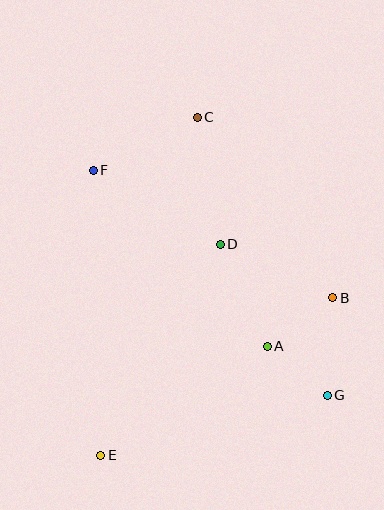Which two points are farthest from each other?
Points C and E are farthest from each other.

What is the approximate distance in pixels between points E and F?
The distance between E and F is approximately 285 pixels.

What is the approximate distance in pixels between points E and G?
The distance between E and G is approximately 234 pixels.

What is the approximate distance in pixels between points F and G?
The distance between F and G is approximately 325 pixels.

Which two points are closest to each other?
Points A and G are closest to each other.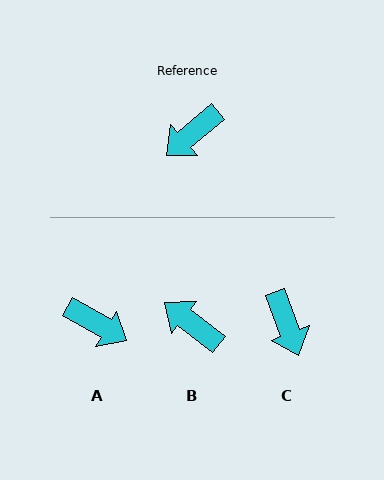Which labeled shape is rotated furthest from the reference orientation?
A, about 109 degrees away.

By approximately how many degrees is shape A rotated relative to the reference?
Approximately 109 degrees counter-clockwise.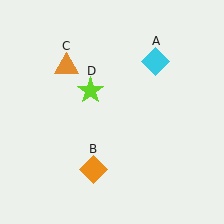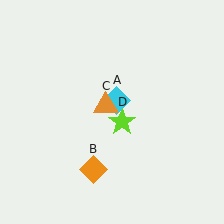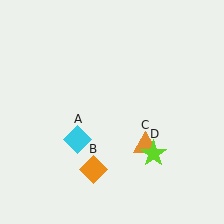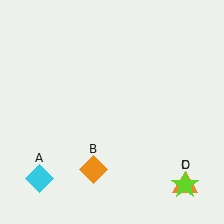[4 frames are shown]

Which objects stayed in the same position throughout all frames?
Orange diamond (object B) remained stationary.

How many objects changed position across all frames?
3 objects changed position: cyan diamond (object A), orange triangle (object C), lime star (object D).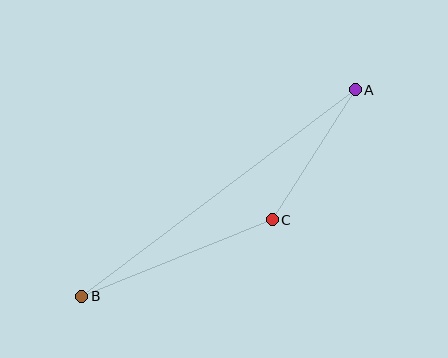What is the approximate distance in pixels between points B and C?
The distance between B and C is approximately 206 pixels.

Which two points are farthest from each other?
Points A and B are farthest from each other.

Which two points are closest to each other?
Points A and C are closest to each other.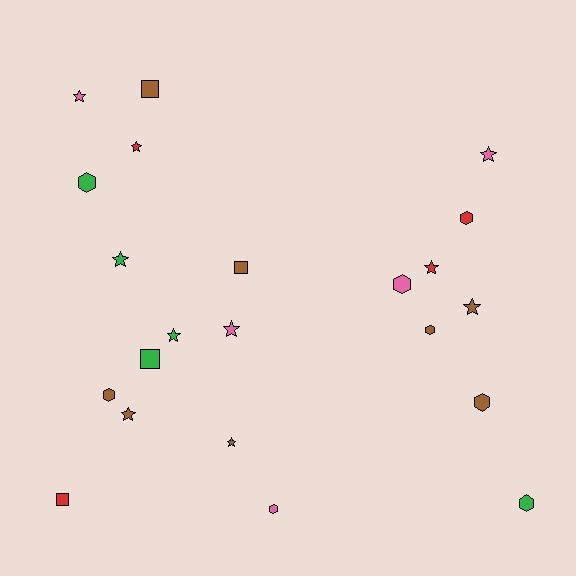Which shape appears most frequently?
Star, with 10 objects.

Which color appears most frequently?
Brown, with 8 objects.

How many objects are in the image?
There are 22 objects.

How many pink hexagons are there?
There are 2 pink hexagons.